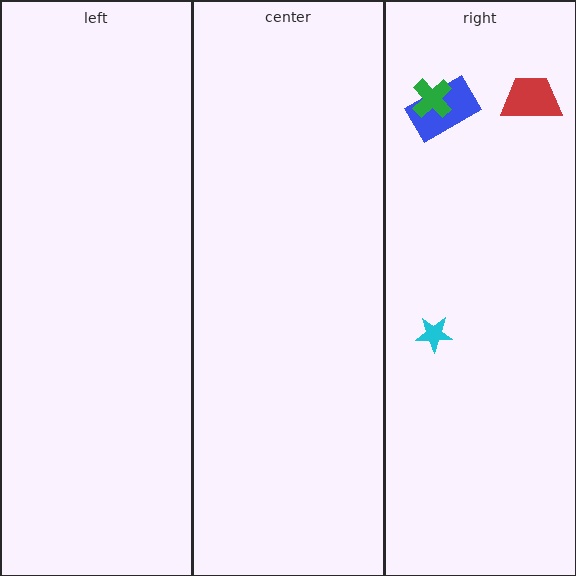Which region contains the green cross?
The right region.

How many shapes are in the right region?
4.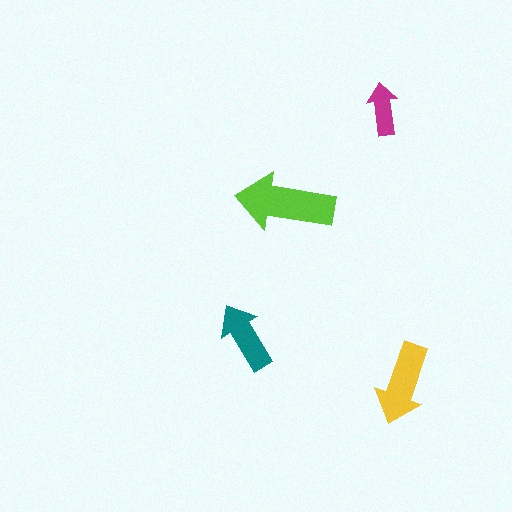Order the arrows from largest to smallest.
the lime one, the yellow one, the teal one, the magenta one.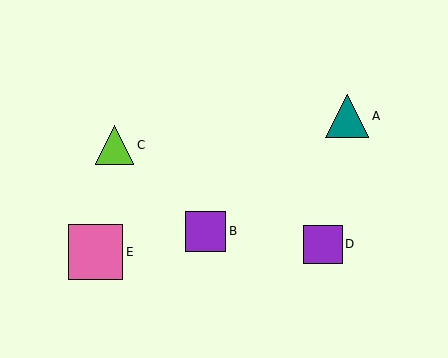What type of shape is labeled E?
Shape E is a pink square.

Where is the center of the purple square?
The center of the purple square is at (323, 244).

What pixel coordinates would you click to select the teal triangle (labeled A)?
Click at (347, 116) to select the teal triangle A.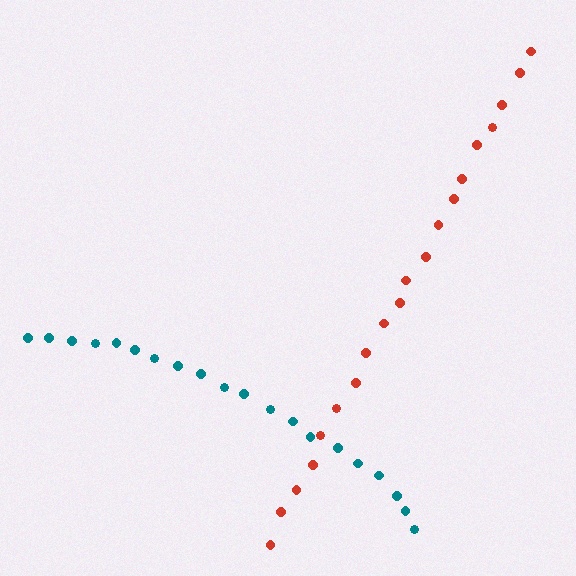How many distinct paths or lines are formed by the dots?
There are 2 distinct paths.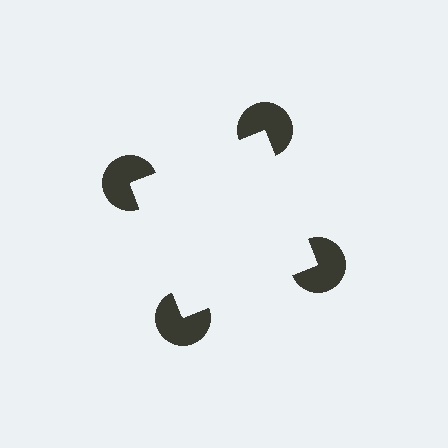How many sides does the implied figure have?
4 sides.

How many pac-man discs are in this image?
There are 4 — one at each vertex of the illusory square.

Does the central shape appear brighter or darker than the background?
It typically appears slightly brighter than the background, even though no actual brightness change is drawn.